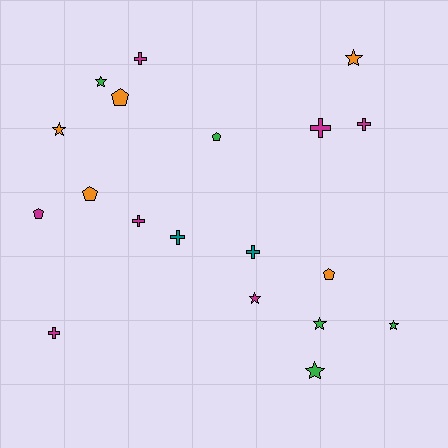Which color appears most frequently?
Magenta, with 7 objects.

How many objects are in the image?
There are 19 objects.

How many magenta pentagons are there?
There is 1 magenta pentagon.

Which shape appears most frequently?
Star, with 7 objects.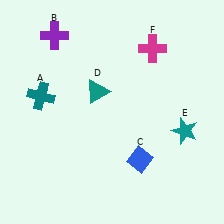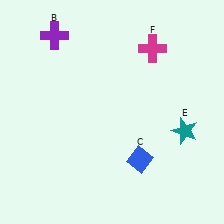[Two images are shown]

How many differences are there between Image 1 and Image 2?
There are 2 differences between the two images.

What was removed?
The teal triangle (D), the teal cross (A) were removed in Image 2.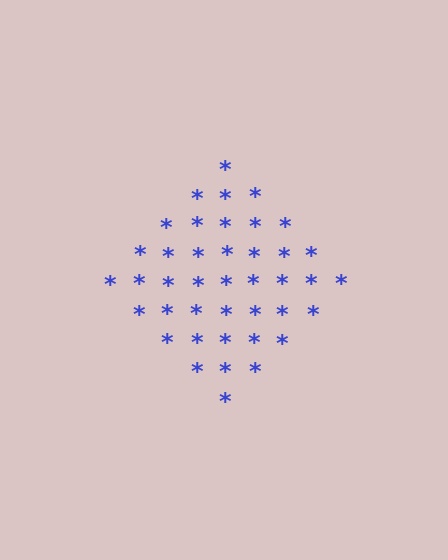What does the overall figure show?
The overall figure shows a diamond.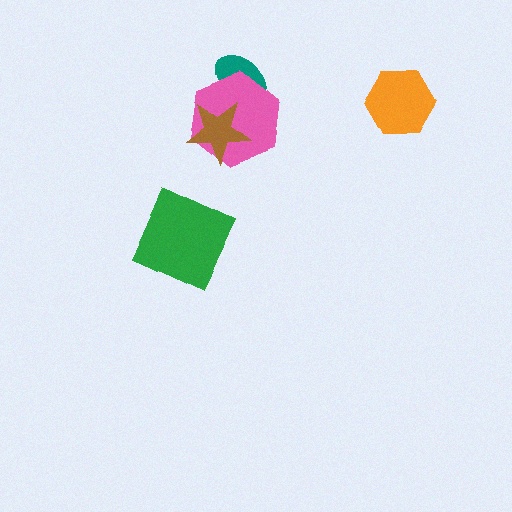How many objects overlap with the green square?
0 objects overlap with the green square.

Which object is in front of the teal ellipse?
The pink hexagon is in front of the teal ellipse.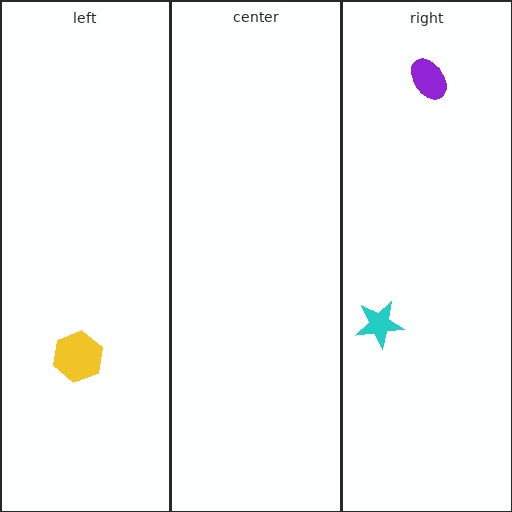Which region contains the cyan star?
The right region.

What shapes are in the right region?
The cyan star, the purple ellipse.